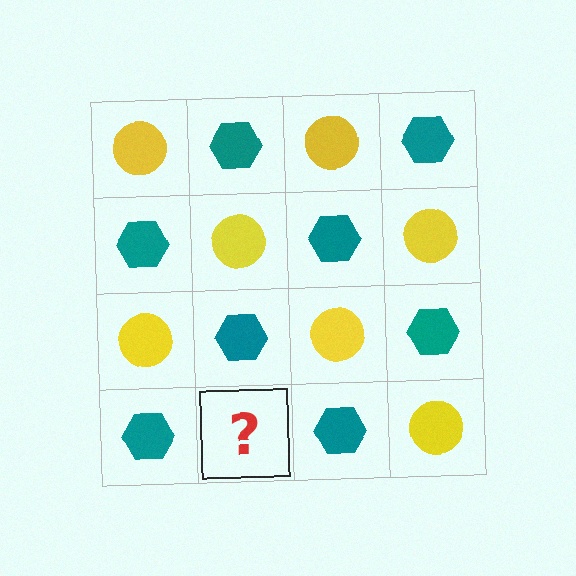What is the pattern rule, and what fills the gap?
The rule is that it alternates yellow circle and teal hexagon in a checkerboard pattern. The gap should be filled with a yellow circle.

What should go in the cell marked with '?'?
The missing cell should contain a yellow circle.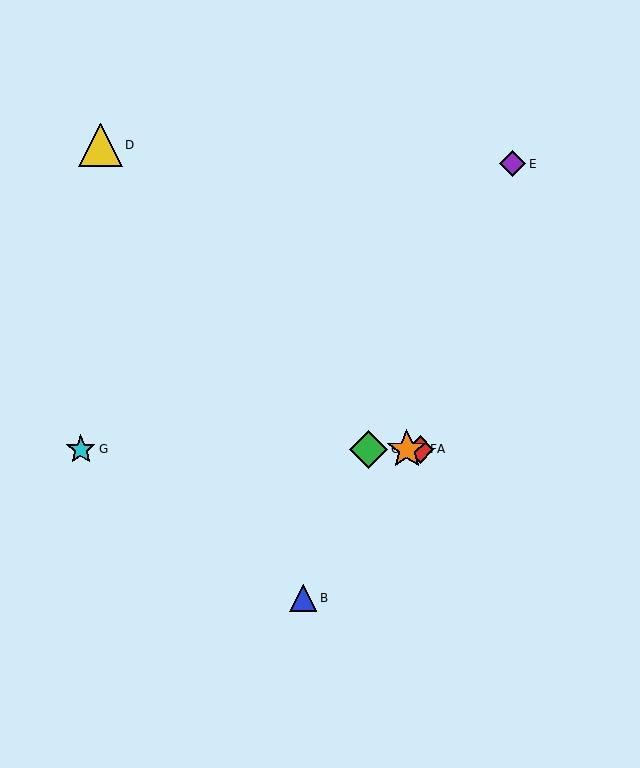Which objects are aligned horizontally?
Objects A, C, F, G are aligned horizontally.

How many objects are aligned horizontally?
4 objects (A, C, F, G) are aligned horizontally.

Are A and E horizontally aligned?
No, A is at y≈449 and E is at y≈164.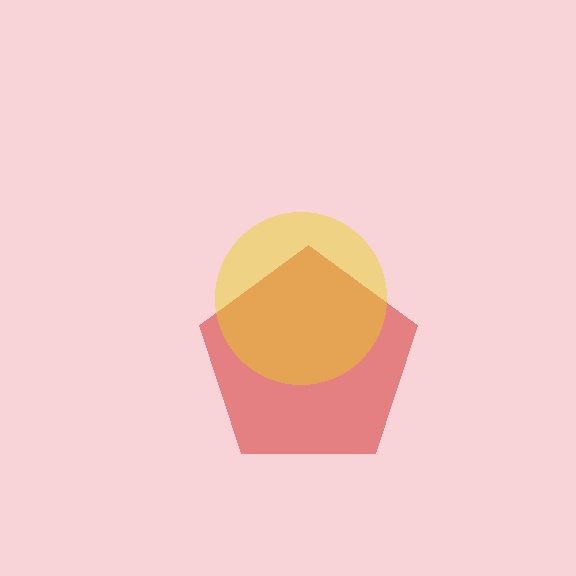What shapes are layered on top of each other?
The layered shapes are: a red pentagon, a yellow circle.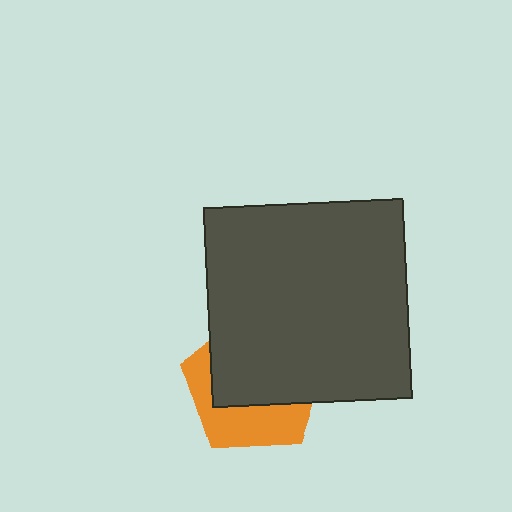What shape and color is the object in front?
The object in front is a dark gray square.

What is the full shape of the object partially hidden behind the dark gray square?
The partially hidden object is an orange pentagon.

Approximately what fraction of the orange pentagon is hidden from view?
Roughly 60% of the orange pentagon is hidden behind the dark gray square.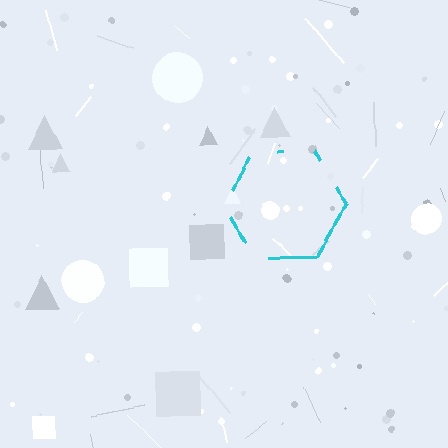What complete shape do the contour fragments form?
The contour fragments form a hexagon.